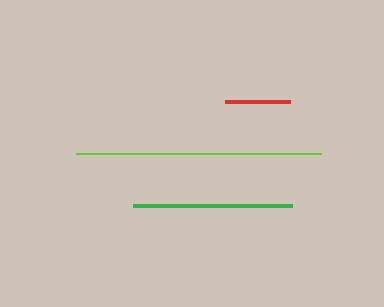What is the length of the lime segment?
The lime segment is approximately 246 pixels long.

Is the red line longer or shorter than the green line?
The green line is longer than the red line.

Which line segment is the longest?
The lime line is the longest at approximately 246 pixels.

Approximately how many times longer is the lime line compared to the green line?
The lime line is approximately 1.5 times the length of the green line.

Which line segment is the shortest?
The red line is the shortest at approximately 66 pixels.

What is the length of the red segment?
The red segment is approximately 66 pixels long.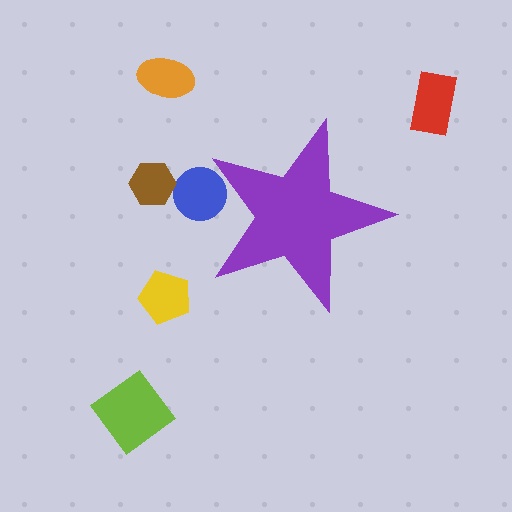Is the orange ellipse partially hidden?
No, the orange ellipse is fully visible.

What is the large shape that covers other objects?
A purple star.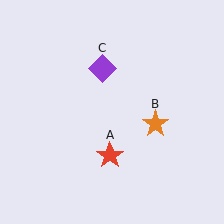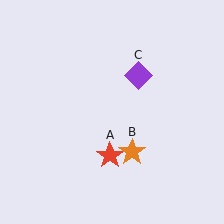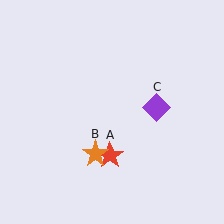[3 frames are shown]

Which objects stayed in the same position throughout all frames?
Red star (object A) remained stationary.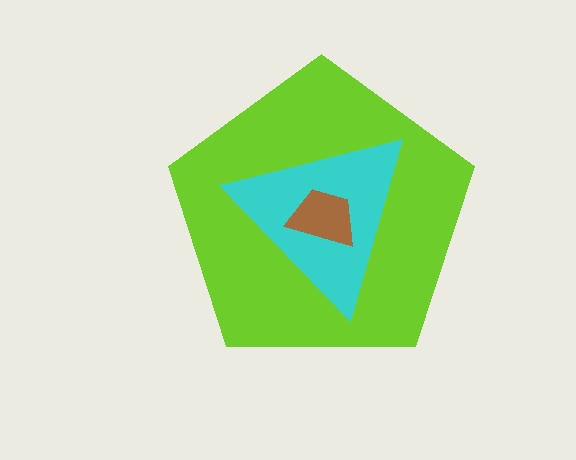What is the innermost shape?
The brown trapezoid.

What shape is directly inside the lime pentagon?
The cyan triangle.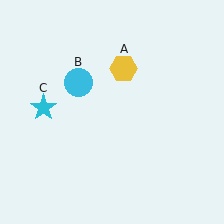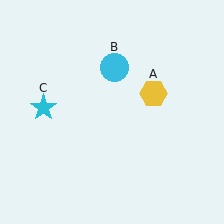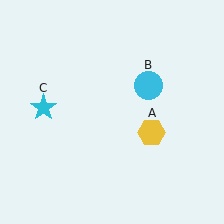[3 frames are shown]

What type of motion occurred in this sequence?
The yellow hexagon (object A), cyan circle (object B) rotated clockwise around the center of the scene.